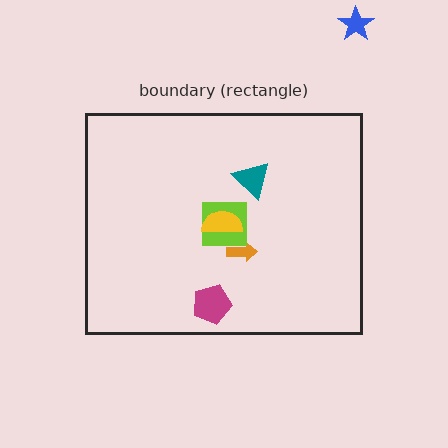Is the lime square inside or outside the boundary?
Inside.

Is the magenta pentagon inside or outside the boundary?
Inside.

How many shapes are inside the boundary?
6 inside, 1 outside.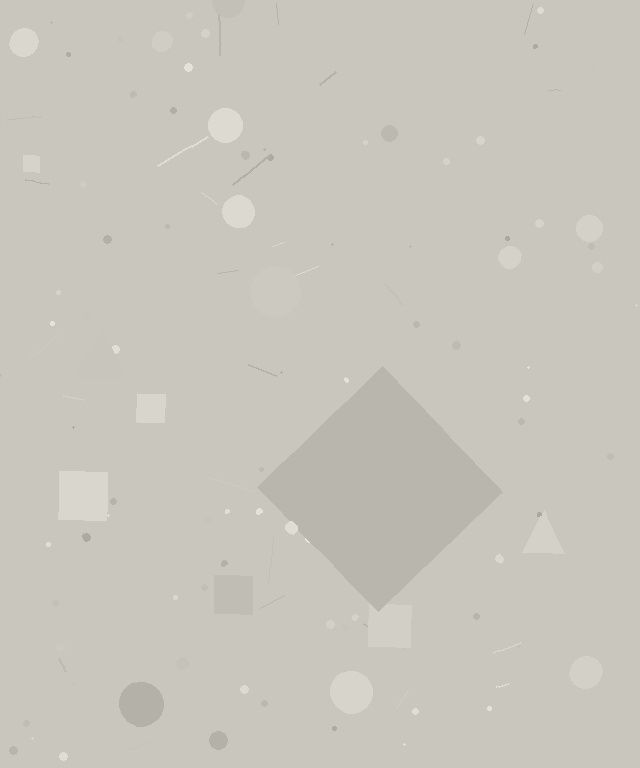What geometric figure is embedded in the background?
A diamond is embedded in the background.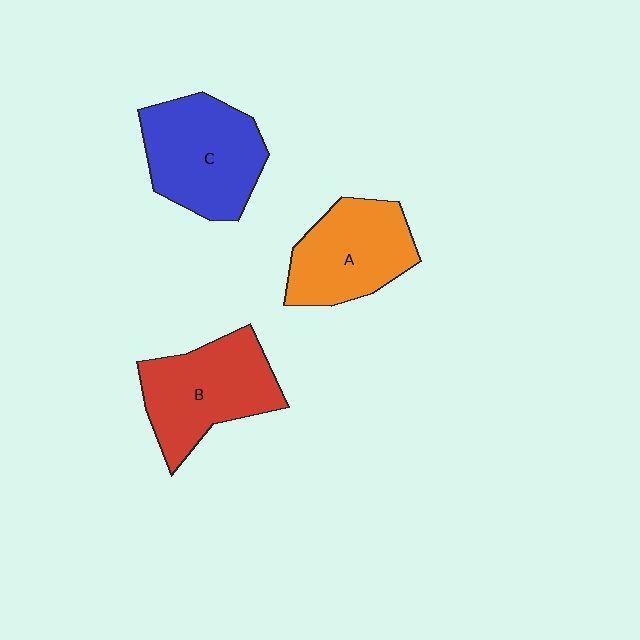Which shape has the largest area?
Shape C (blue).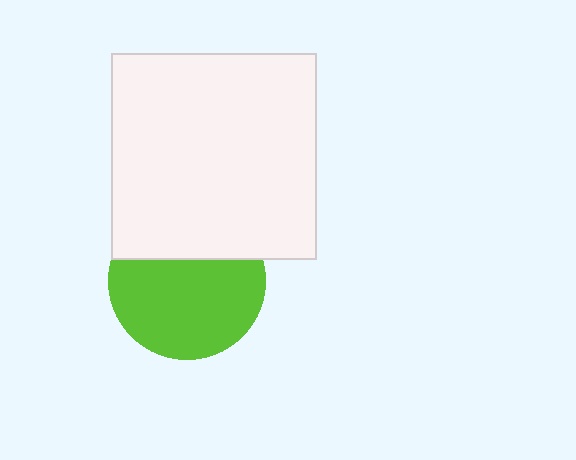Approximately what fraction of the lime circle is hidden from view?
Roughly 33% of the lime circle is hidden behind the white square.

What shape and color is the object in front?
The object in front is a white square.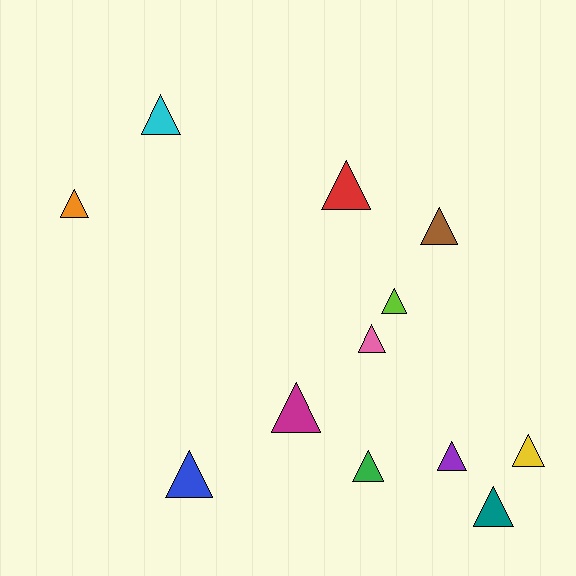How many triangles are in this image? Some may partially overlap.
There are 12 triangles.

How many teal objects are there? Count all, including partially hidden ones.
There is 1 teal object.